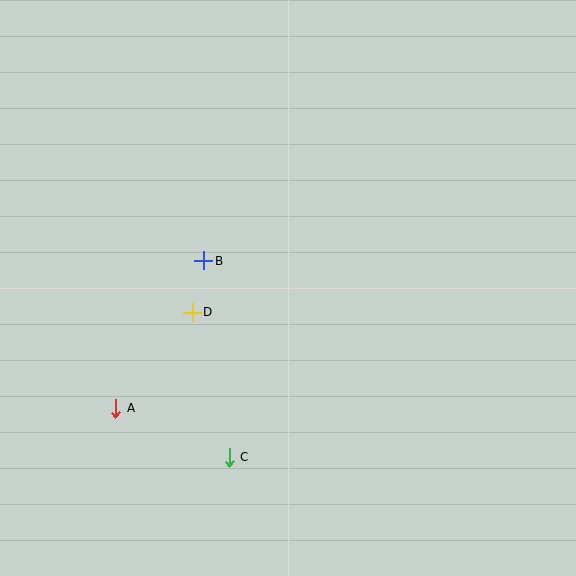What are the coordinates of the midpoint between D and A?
The midpoint between D and A is at (154, 360).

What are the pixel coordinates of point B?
Point B is at (204, 261).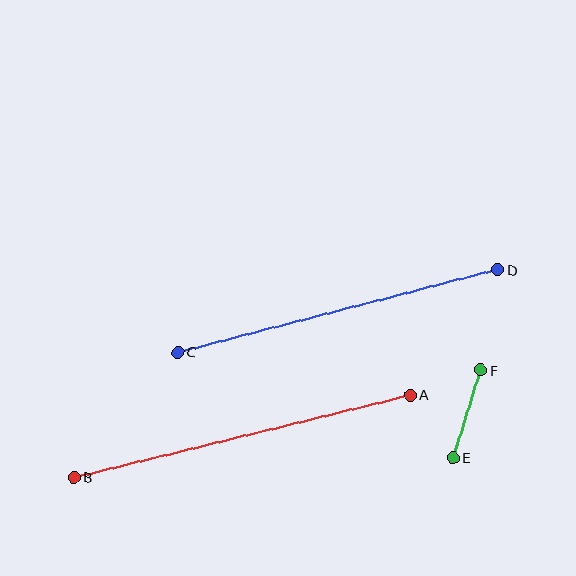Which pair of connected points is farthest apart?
Points A and B are farthest apart.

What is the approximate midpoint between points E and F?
The midpoint is at approximately (467, 414) pixels.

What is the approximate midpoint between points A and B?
The midpoint is at approximately (242, 436) pixels.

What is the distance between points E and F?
The distance is approximately 92 pixels.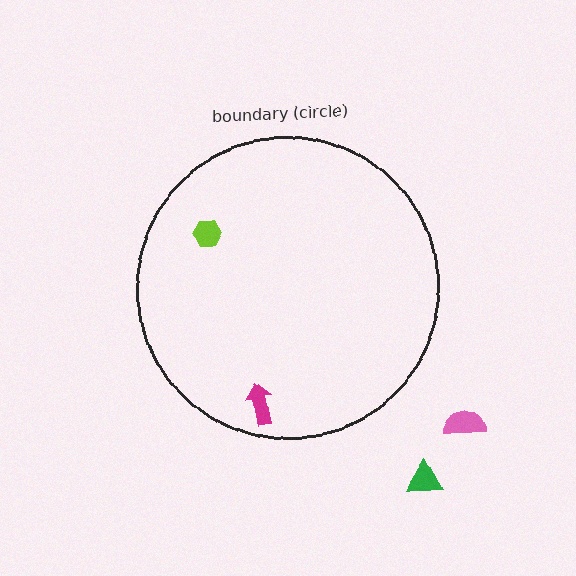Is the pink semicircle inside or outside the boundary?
Outside.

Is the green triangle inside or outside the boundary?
Outside.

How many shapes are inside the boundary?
2 inside, 2 outside.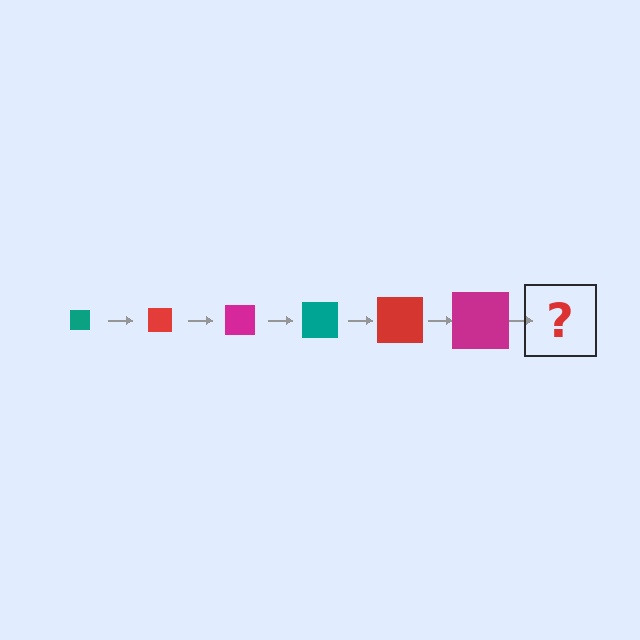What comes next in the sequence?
The next element should be a teal square, larger than the previous one.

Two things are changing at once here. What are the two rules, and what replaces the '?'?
The two rules are that the square grows larger each step and the color cycles through teal, red, and magenta. The '?' should be a teal square, larger than the previous one.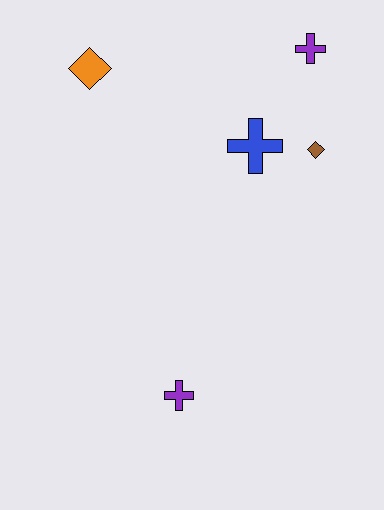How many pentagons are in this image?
There are no pentagons.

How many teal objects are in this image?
There are no teal objects.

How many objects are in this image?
There are 5 objects.